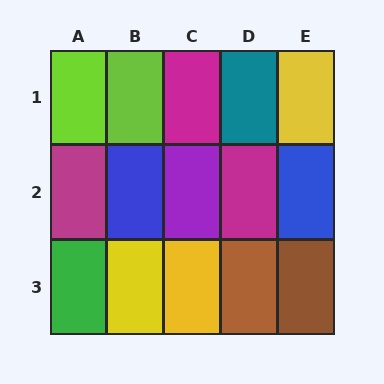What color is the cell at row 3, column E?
Brown.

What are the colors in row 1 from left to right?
Lime, lime, magenta, teal, yellow.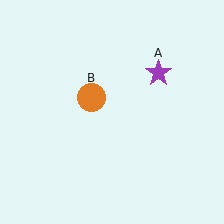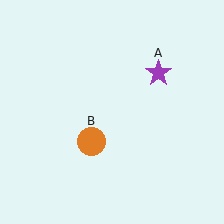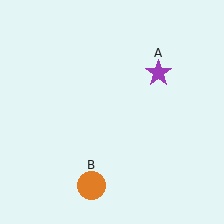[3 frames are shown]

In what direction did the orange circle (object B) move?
The orange circle (object B) moved down.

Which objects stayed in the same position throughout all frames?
Purple star (object A) remained stationary.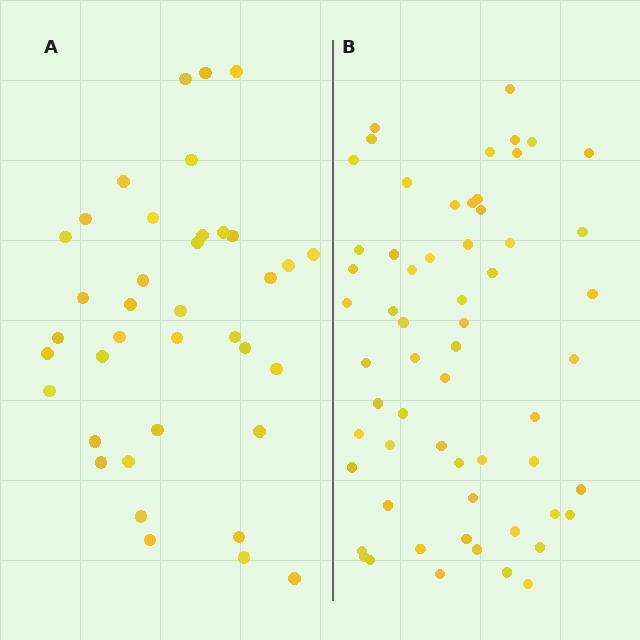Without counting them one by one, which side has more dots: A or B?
Region B (the right region) has more dots.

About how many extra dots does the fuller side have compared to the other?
Region B has approximately 20 more dots than region A.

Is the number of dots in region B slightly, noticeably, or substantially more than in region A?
Region B has substantially more. The ratio is roughly 1.6 to 1.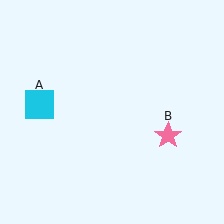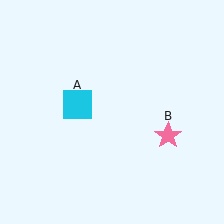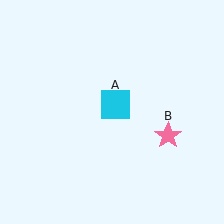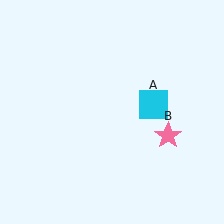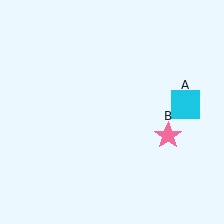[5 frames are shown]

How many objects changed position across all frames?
1 object changed position: cyan square (object A).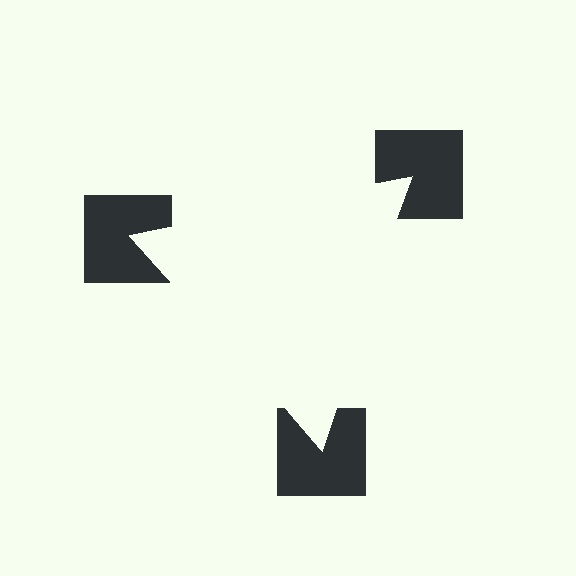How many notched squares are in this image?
There are 3 — one at each vertex of the illusory triangle.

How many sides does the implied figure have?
3 sides.